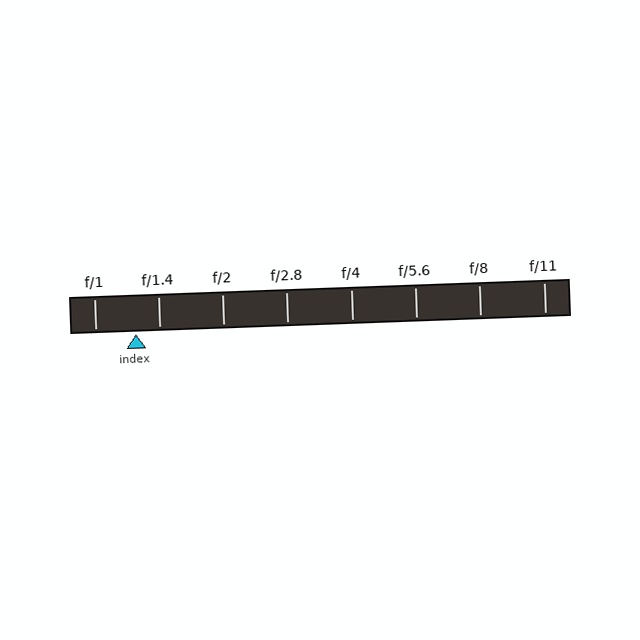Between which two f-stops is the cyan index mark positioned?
The index mark is between f/1 and f/1.4.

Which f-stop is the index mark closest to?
The index mark is closest to f/1.4.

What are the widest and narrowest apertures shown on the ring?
The widest aperture shown is f/1 and the narrowest is f/11.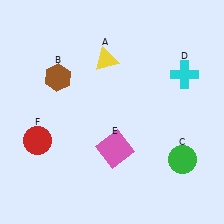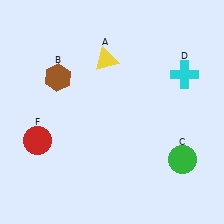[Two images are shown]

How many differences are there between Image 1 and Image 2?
There is 1 difference between the two images.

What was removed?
The pink square (E) was removed in Image 2.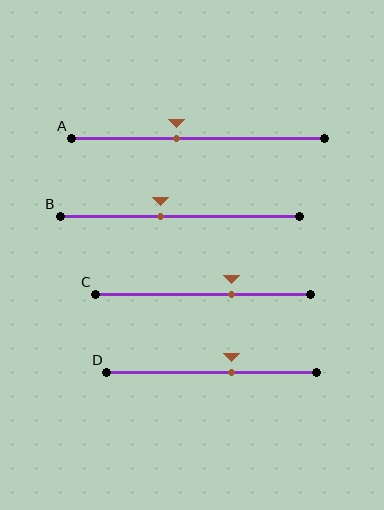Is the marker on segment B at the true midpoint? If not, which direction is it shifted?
No, the marker on segment B is shifted to the left by about 8% of the segment length.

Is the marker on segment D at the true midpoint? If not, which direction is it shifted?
No, the marker on segment D is shifted to the right by about 9% of the segment length.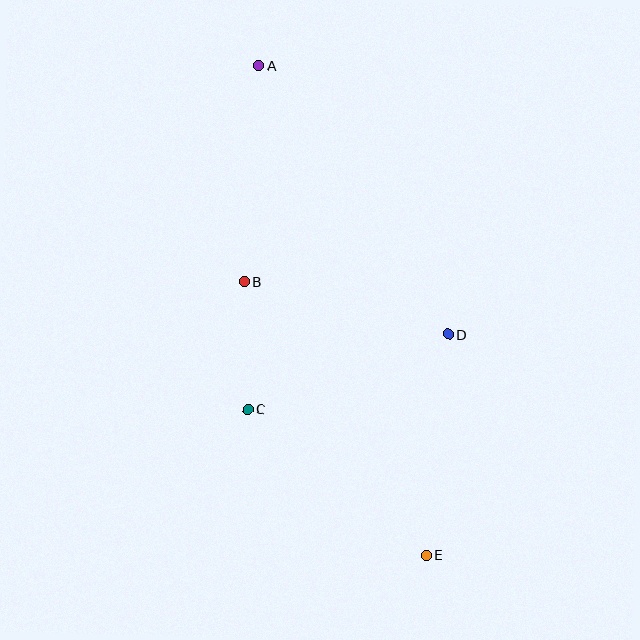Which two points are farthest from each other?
Points A and E are farthest from each other.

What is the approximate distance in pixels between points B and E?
The distance between B and E is approximately 328 pixels.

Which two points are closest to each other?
Points B and C are closest to each other.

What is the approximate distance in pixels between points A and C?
The distance between A and C is approximately 344 pixels.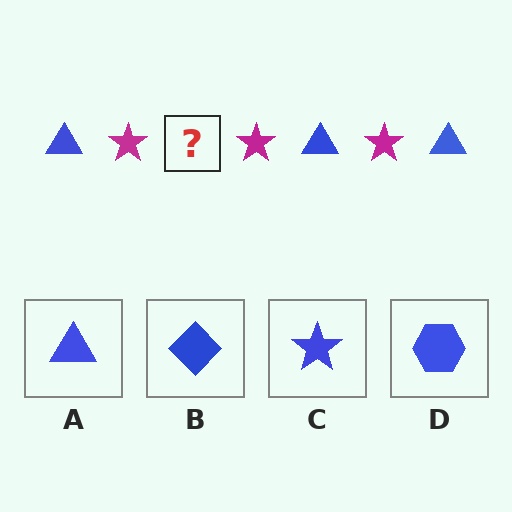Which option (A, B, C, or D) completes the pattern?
A.